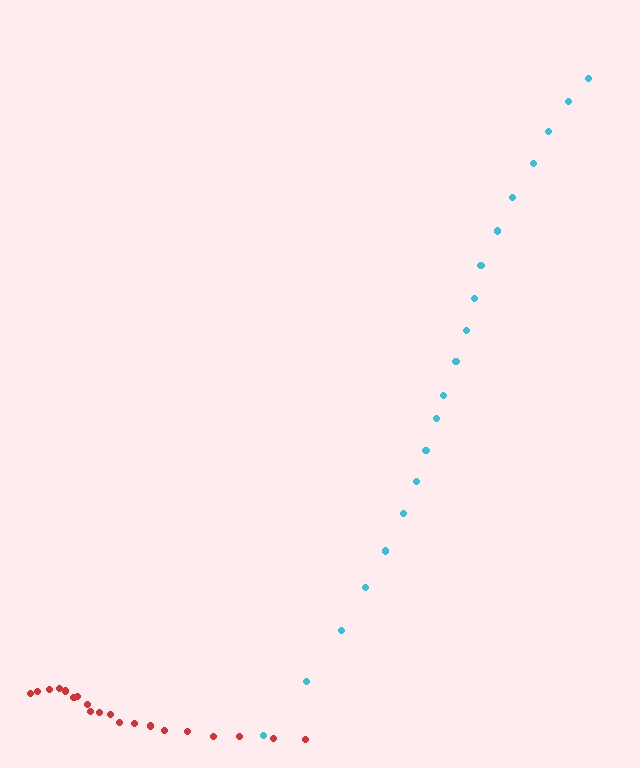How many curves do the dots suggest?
There are 2 distinct paths.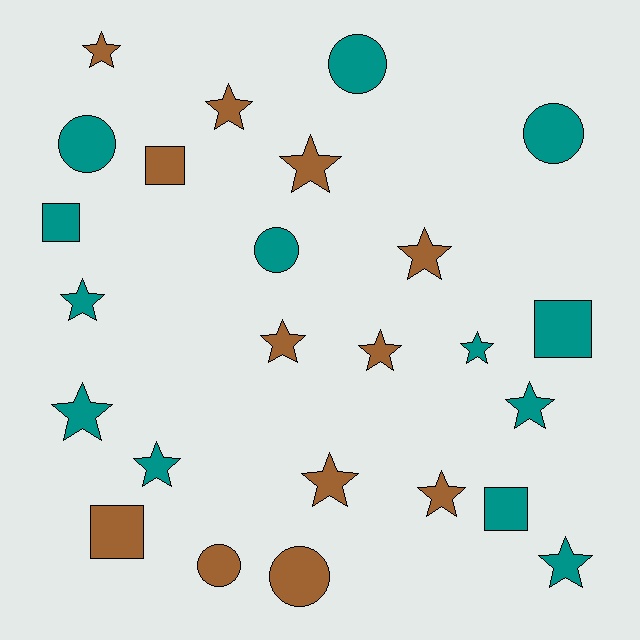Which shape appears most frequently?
Star, with 14 objects.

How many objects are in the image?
There are 25 objects.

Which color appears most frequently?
Teal, with 13 objects.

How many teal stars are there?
There are 6 teal stars.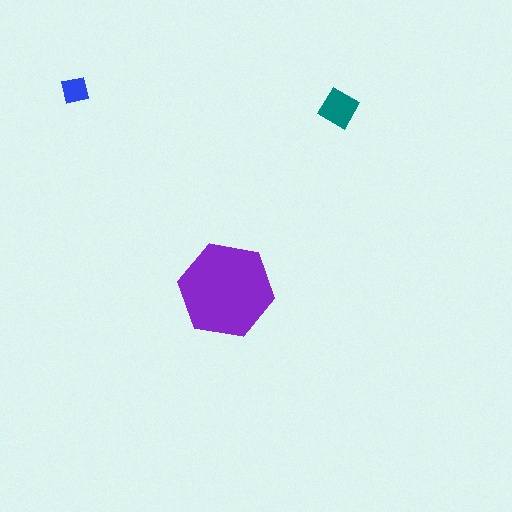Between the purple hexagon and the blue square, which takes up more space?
The purple hexagon.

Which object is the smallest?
The blue square.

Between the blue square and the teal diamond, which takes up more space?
The teal diamond.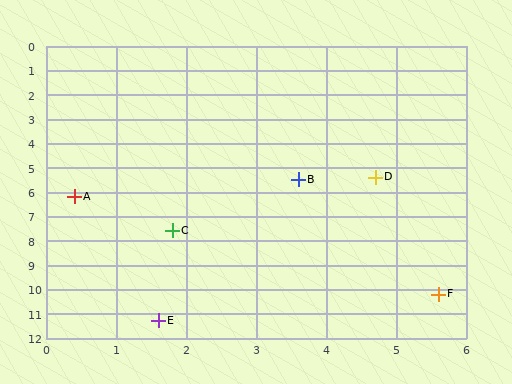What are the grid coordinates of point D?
Point D is at approximately (4.7, 5.4).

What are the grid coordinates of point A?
Point A is at approximately (0.4, 6.2).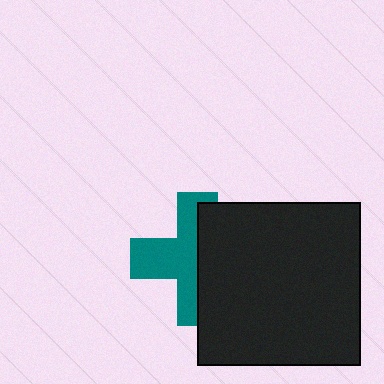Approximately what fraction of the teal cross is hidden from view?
Roughly 48% of the teal cross is hidden behind the black square.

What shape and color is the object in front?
The object in front is a black square.